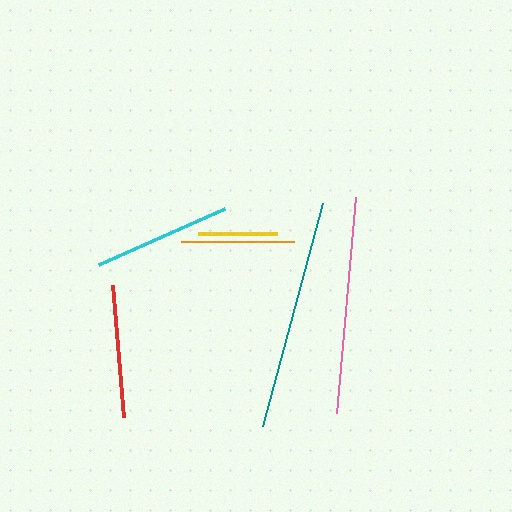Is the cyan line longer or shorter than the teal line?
The teal line is longer than the cyan line.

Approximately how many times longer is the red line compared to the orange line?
The red line is approximately 1.2 times the length of the orange line.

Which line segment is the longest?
The teal line is the longest at approximately 231 pixels.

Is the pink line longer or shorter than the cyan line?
The pink line is longer than the cyan line.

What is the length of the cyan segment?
The cyan segment is approximately 138 pixels long.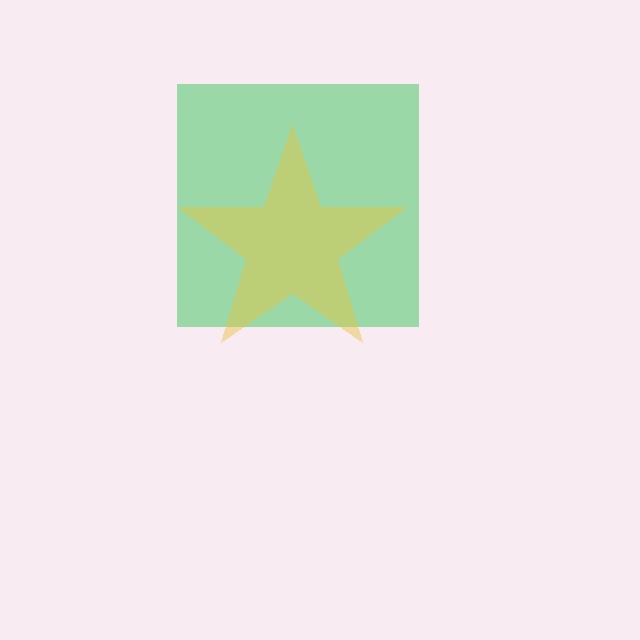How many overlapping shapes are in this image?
There are 2 overlapping shapes in the image.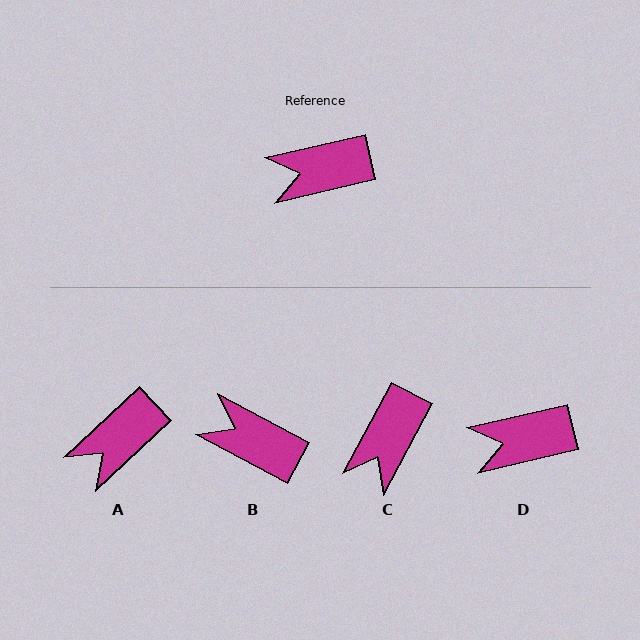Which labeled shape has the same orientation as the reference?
D.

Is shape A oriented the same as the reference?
No, it is off by about 31 degrees.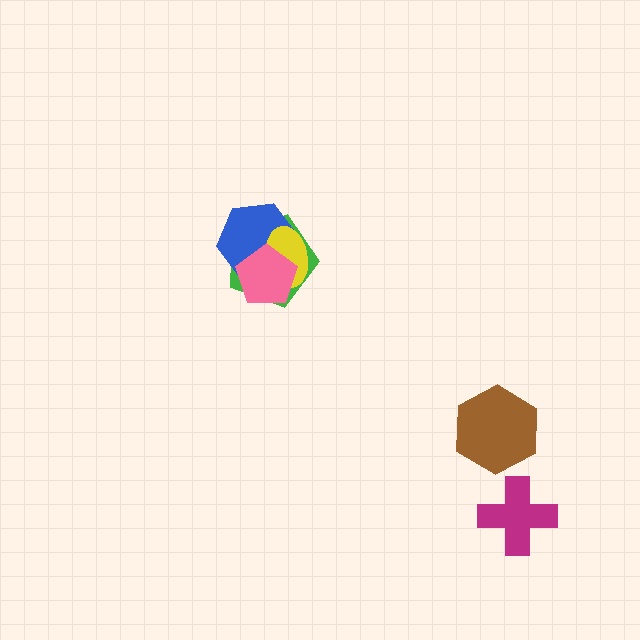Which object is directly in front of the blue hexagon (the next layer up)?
The yellow ellipse is directly in front of the blue hexagon.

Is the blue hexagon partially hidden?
Yes, it is partially covered by another shape.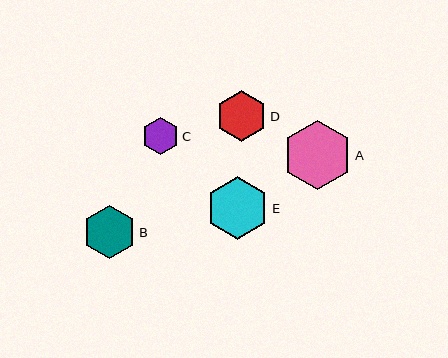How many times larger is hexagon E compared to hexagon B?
Hexagon E is approximately 1.2 times the size of hexagon B.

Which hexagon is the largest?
Hexagon A is the largest with a size of approximately 69 pixels.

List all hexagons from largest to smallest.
From largest to smallest: A, E, B, D, C.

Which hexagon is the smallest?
Hexagon C is the smallest with a size of approximately 37 pixels.